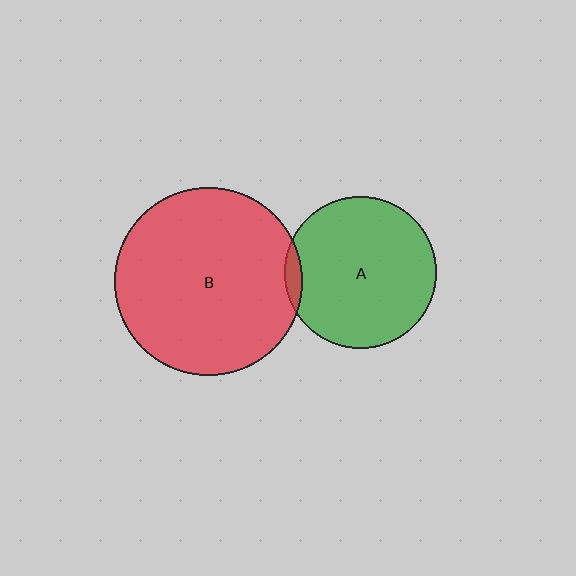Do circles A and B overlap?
Yes.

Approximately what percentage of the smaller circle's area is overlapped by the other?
Approximately 5%.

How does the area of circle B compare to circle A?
Approximately 1.5 times.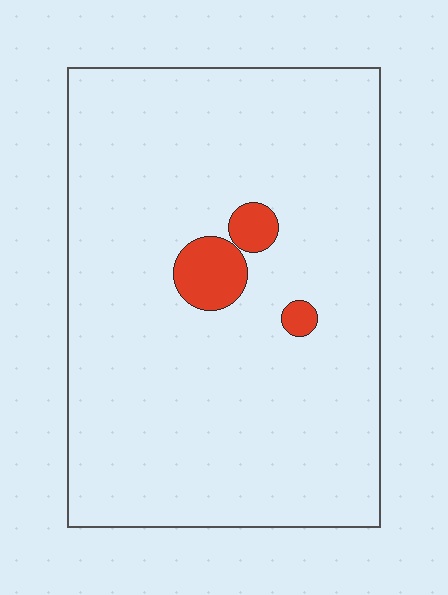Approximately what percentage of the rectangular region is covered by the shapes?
Approximately 5%.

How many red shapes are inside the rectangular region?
3.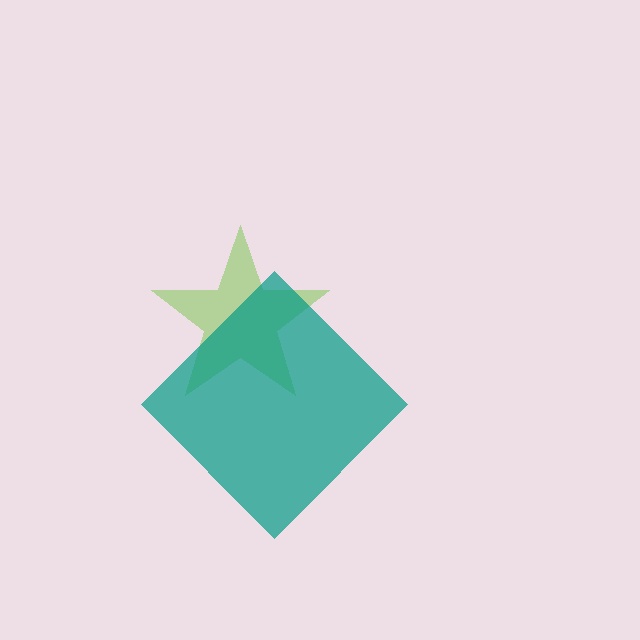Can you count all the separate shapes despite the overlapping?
Yes, there are 2 separate shapes.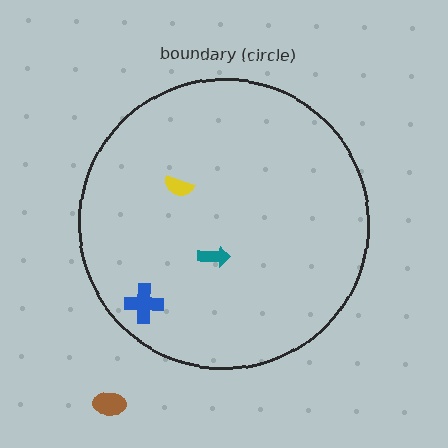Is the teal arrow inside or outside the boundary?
Inside.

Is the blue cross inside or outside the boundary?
Inside.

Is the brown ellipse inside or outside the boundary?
Outside.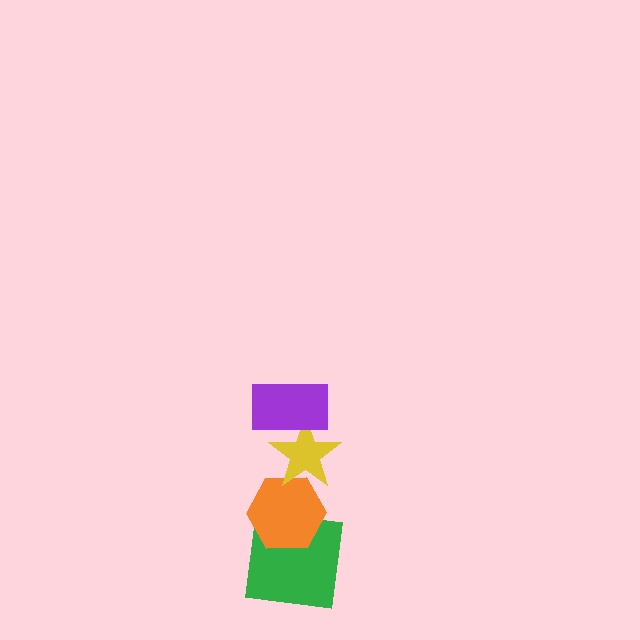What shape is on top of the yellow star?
The purple rectangle is on top of the yellow star.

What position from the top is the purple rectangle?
The purple rectangle is 1st from the top.